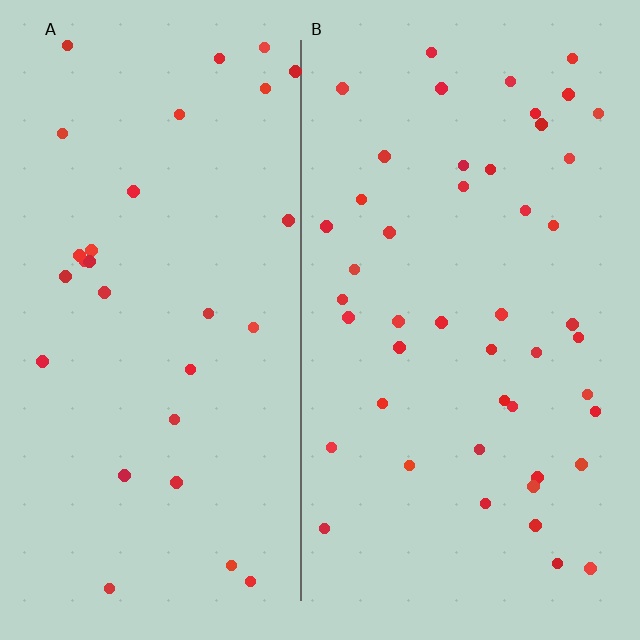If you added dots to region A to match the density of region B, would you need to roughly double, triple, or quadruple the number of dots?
Approximately double.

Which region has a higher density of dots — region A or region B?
B (the right).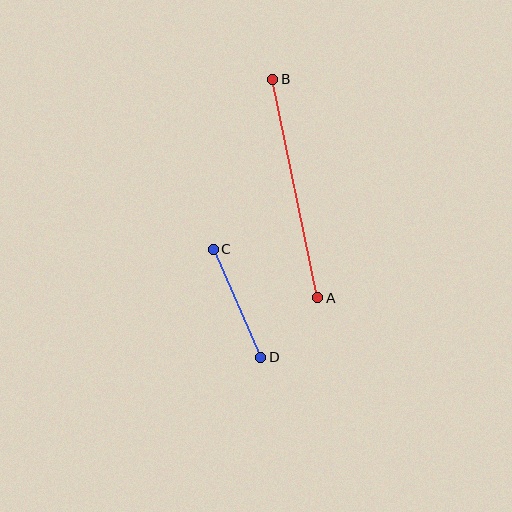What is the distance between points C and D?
The distance is approximately 118 pixels.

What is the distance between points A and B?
The distance is approximately 223 pixels.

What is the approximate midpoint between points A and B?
The midpoint is at approximately (295, 188) pixels.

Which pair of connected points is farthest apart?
Points A and B are farthest apart.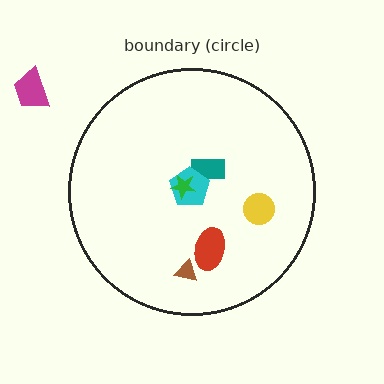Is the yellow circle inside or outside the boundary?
Inside.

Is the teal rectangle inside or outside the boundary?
Inside.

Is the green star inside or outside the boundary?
Inside.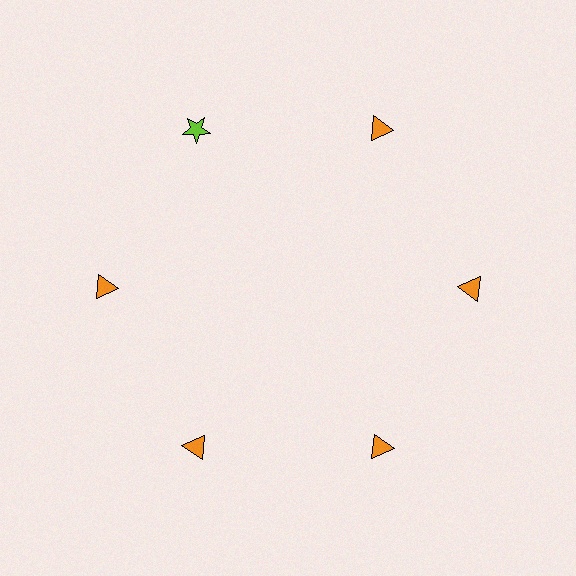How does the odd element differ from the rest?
It differs in both color (lime instead of orange) and shape (star instead of triangle).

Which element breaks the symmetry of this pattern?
The lime star at roughly the 11 o'clock position breaks the symmetry. All other shapes are orange triangles.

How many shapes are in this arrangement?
There are 6 shapes arranged in a ring pattern.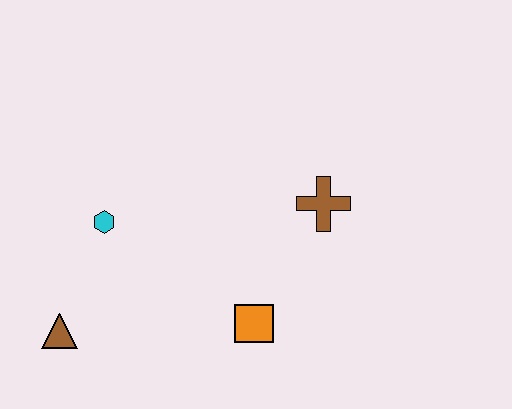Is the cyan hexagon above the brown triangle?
Yes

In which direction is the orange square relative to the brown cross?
The orange square is below the brown cross.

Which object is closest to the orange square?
The brown cross is closest to the orange square.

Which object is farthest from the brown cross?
The brown triangle is farthest from the brown cross.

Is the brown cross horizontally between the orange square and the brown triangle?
No